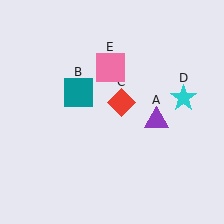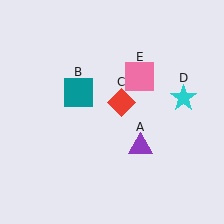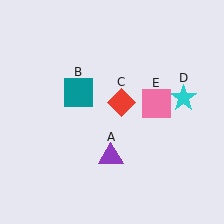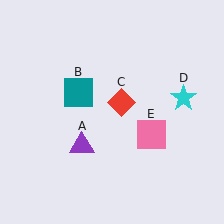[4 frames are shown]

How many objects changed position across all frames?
2 objects changed position: purple triangle (object A), pink square (object E).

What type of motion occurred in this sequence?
The purple triangle (object A), pink square (object E) rotated clockwise around the center of the scene.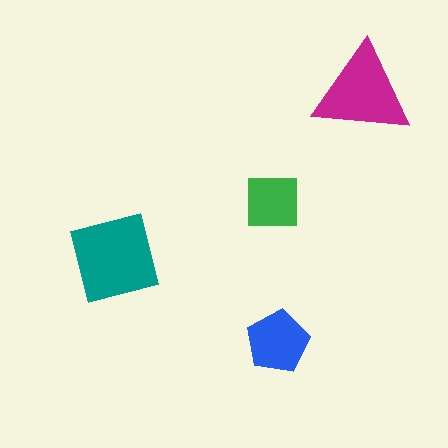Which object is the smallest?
The green square.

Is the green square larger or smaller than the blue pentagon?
Smaller.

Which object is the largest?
The teal square.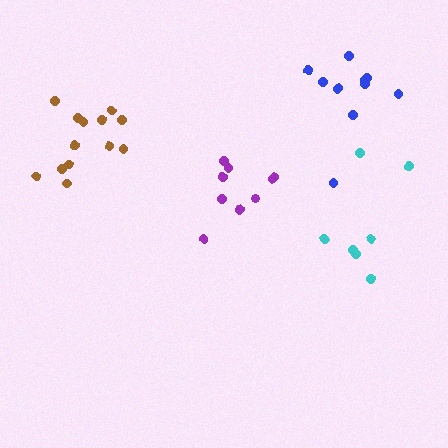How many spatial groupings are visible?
There are 4 spatial groupings.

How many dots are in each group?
Group 1: 9 dots, Group 2: 7 dots, Group 3: 10 dots, Group 4: 13 dots (39 total).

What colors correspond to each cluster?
The clusters are colored: purple, cyan, blue, brown.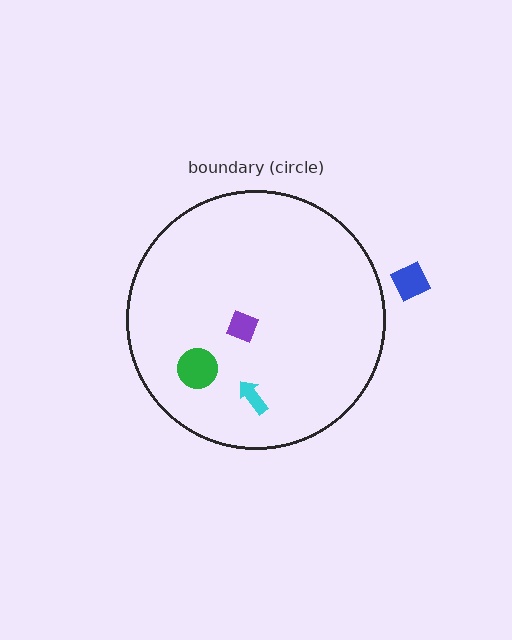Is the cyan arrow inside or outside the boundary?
Inside.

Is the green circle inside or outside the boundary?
Inside.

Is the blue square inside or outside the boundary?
Outside.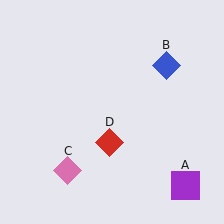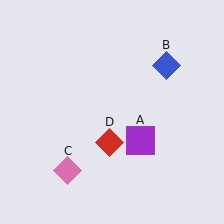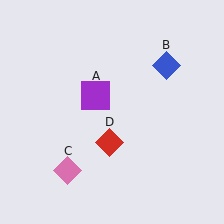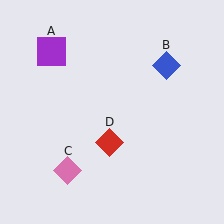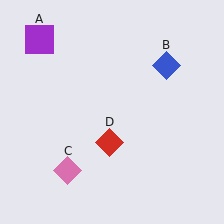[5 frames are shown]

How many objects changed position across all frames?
1 object changed position: purple square (object A).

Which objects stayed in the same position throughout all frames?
Blue diamond (object B) and pink diamond (object C) and red diamond (object D) remained stationary.